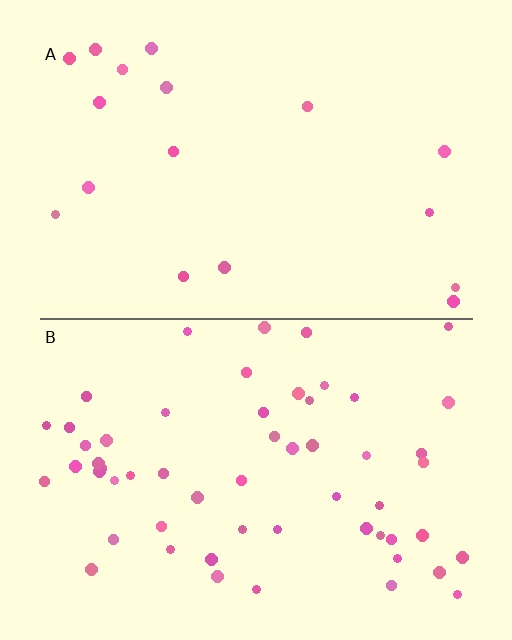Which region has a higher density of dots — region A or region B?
B (the bottom).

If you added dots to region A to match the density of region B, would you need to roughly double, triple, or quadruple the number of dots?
Approximately triple.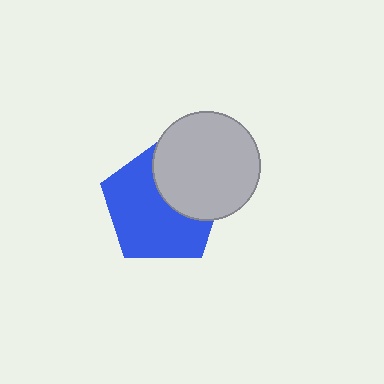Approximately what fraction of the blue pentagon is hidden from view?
Roughly 36% of the blue pentagon is hidden behind the light gray circle.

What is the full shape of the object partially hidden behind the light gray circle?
The partially hidden object is a blue pentagon.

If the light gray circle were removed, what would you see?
You would see the complete blue pentagon.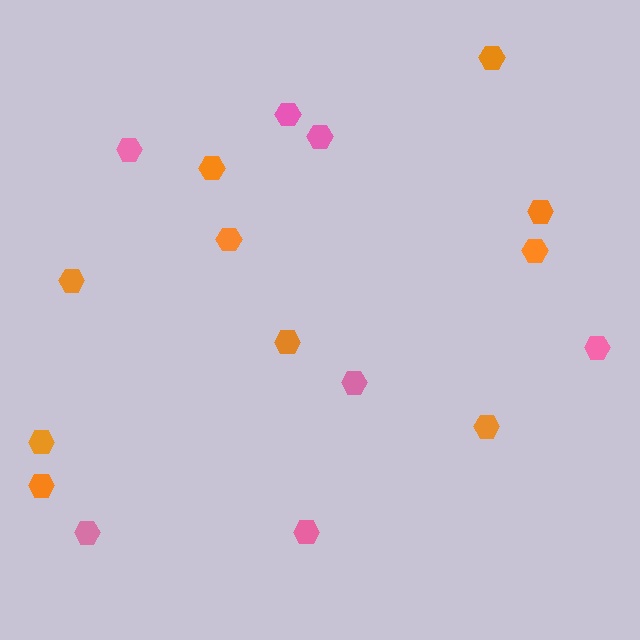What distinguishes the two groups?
There are 2 groups: one group of pink hexagons (7) and one group of orange hexagons (10).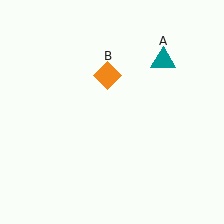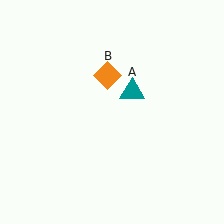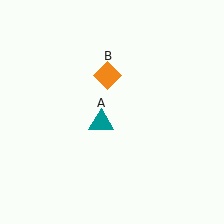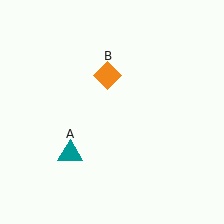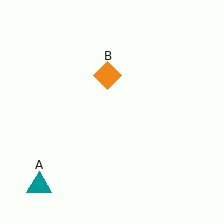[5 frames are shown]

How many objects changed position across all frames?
1 object changed position: teal triangle (object A).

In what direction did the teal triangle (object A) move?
The teal triangle (object A) moved down and to the left.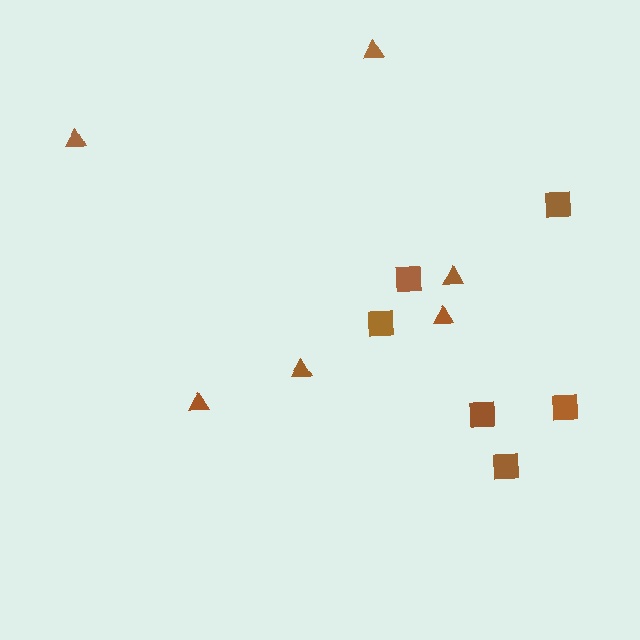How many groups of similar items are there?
There are 2 groups: one group of squares (6) and one group of triangles (6).